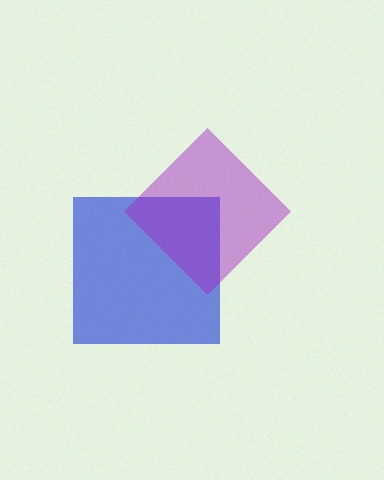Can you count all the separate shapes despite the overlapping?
Yes, there are 2 separate shapes.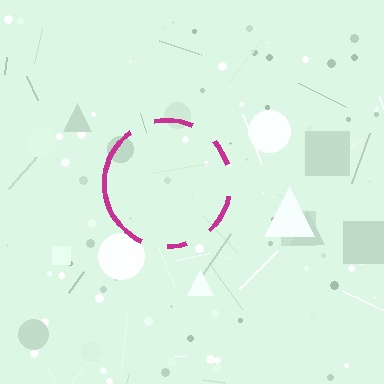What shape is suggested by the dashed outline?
The dashed outline suggests a circle.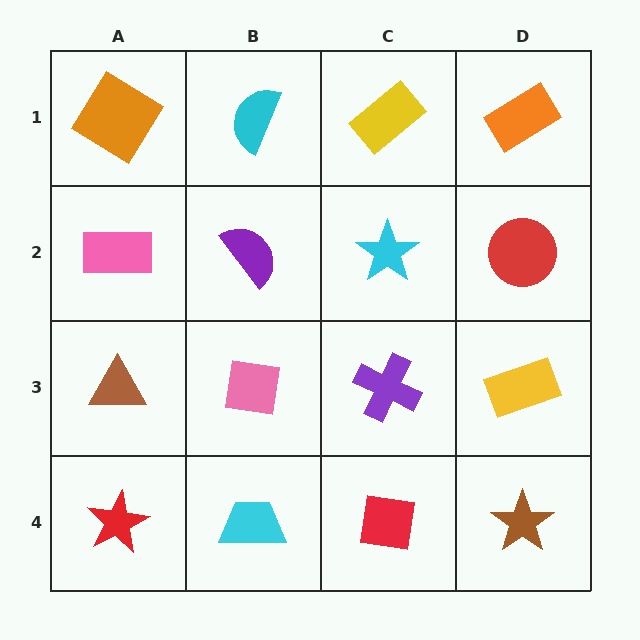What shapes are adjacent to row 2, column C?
A yellow rectangle (row 1, column C), a purple cross (row 3, column C), a purple semicircle (row 2, column B), a red circle (row 2, column D).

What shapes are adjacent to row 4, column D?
A yellow rectangle (row 3, column D), a red square (row 4, column C).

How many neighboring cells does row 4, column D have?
2.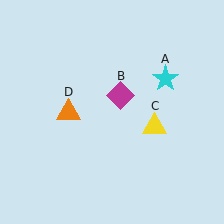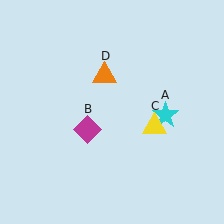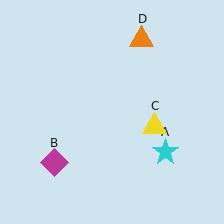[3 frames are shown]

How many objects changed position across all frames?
3 objects changed position: cyan star (object A), magenta diamond (object B), orange triangle (object D).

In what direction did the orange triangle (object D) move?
The orange triangle (object D) moved up and to the right.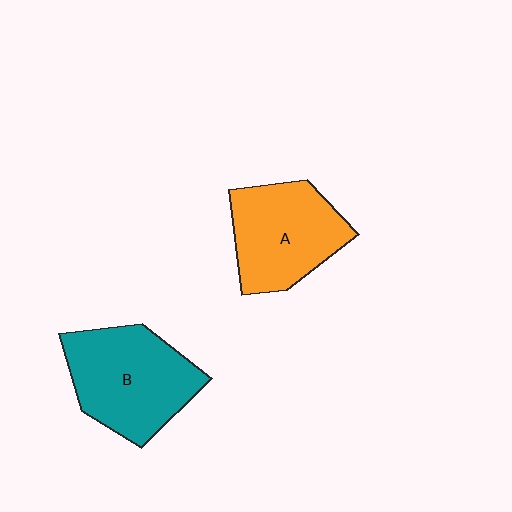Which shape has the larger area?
Shape B (teal).